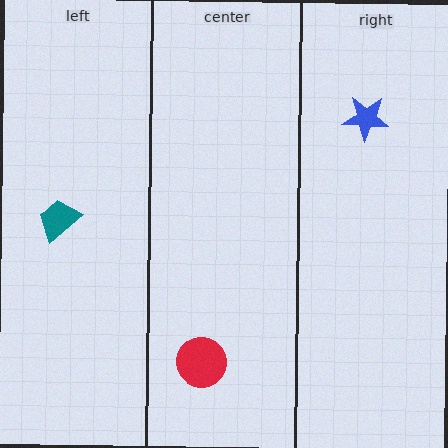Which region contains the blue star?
The right region.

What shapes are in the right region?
The blue star.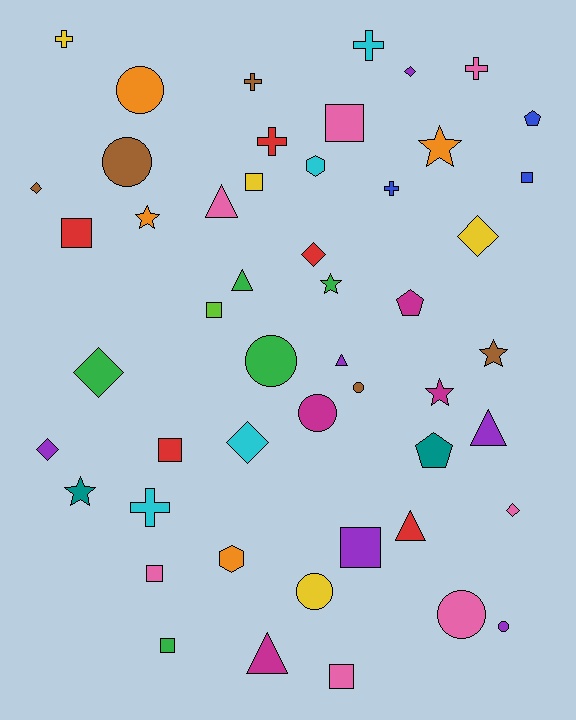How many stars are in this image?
There are 6 stars.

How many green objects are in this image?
There are 5 green objects.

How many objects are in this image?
There are 50 objects.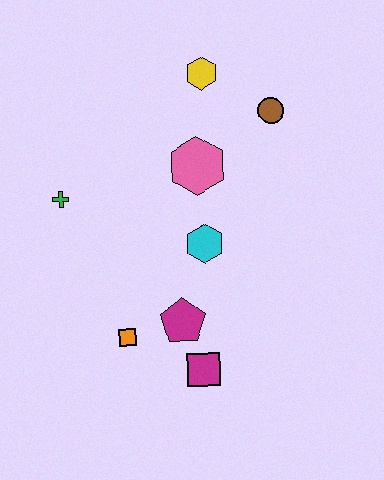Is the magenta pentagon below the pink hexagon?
Yes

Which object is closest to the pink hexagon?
The cyan hexagon is closest to the pink hexagon.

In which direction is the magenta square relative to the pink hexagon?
The magenta square is below the pink hexagon.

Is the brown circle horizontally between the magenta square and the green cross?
No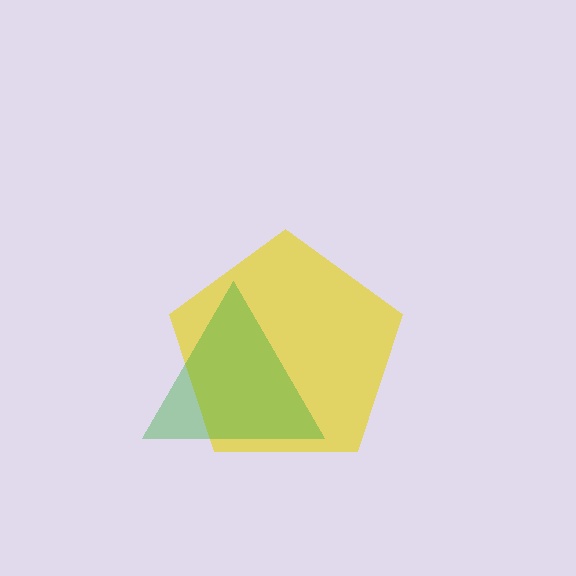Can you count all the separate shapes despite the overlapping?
Yes, there are 2 separate shapes.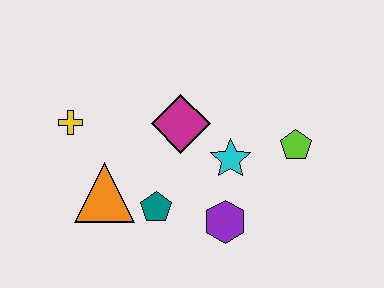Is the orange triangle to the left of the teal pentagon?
Yes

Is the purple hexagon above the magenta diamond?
No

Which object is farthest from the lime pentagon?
The yellow cross is farthest from the lime pentagon.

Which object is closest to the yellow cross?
The orange triangle is closest to the yellow cross.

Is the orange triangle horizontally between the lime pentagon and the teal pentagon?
No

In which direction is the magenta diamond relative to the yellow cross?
The magenta diamond is to the right of the yellow cross.